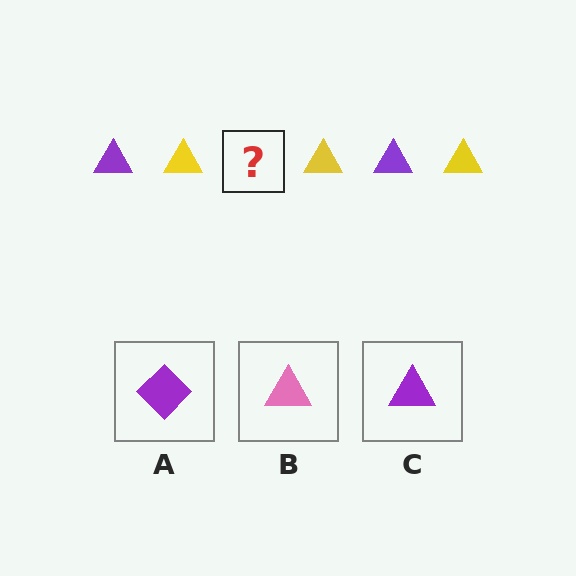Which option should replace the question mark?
Option C.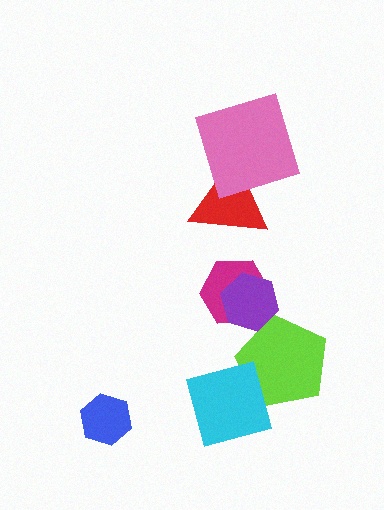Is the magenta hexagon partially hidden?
Yes, it is partially covered by another shape.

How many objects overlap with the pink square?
1 object overlaps with the pink square.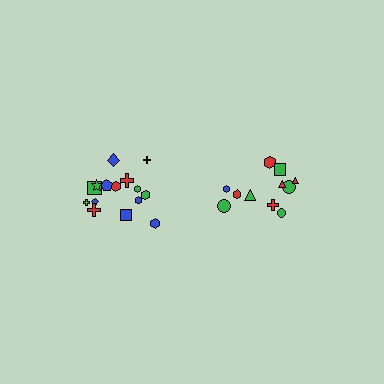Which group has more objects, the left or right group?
The left group.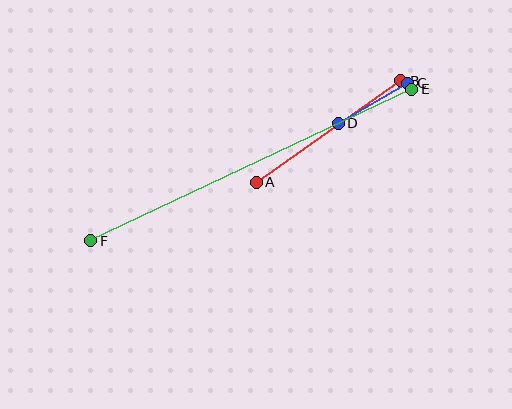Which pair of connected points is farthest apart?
Points E and F are farthest apart.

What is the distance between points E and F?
The distance is approximately 355 pixels.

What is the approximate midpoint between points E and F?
The midpoint is at approximately (251, 165) pixels.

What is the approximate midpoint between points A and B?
The midpoint is at approximately (329, 131) pixels.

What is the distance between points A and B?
The distance is approximately 177 pixels.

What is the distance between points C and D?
The distance is approximately 81 pixels.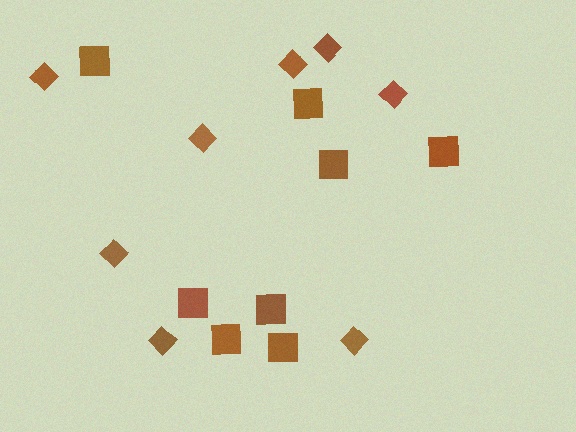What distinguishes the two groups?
There are 2 groups: one group of diamonds (8) and one group of squares (8).